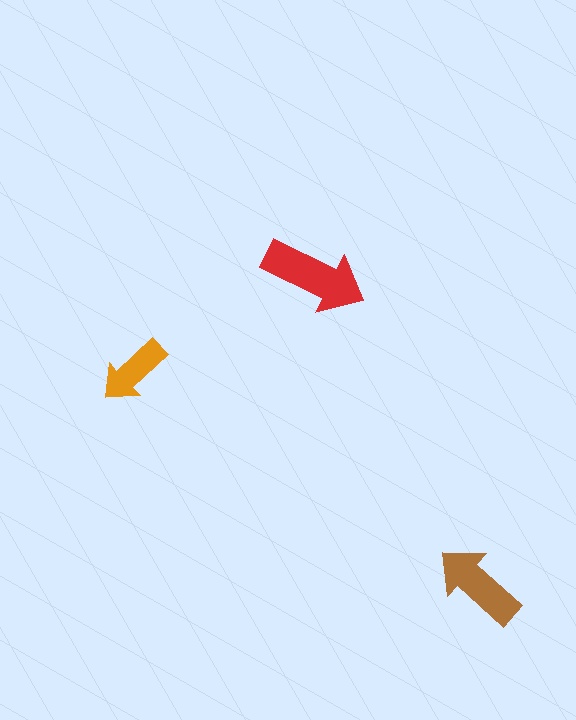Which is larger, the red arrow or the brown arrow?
The red one.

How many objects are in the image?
There are 3 objects in the image.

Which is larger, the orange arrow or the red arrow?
The red one.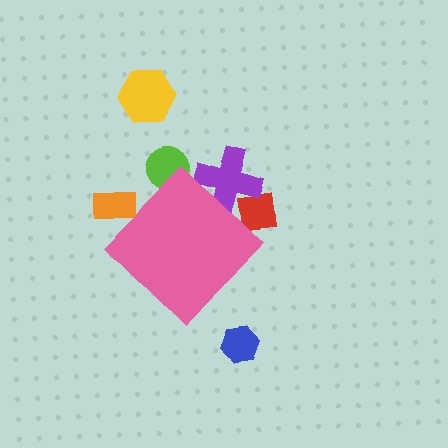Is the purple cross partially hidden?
Yes, the purple cross is partially hidden behind the pink diamond.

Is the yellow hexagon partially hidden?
No, the yellow hexagon is fully visible.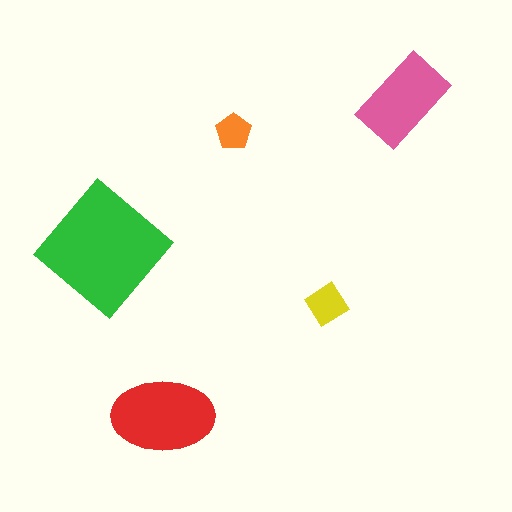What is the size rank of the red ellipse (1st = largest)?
2nd.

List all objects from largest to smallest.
The green diamond, the red ellipse, the pink rectangle, the yellow diamond, the orange pentagon.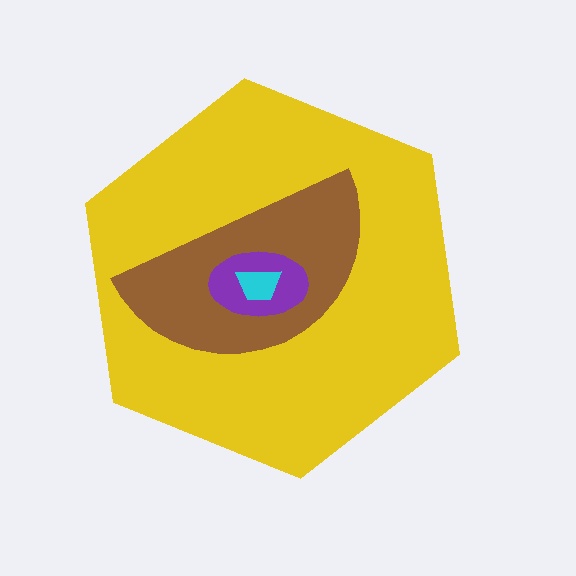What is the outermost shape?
The yellow hexagon.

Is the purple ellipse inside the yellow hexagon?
Yes.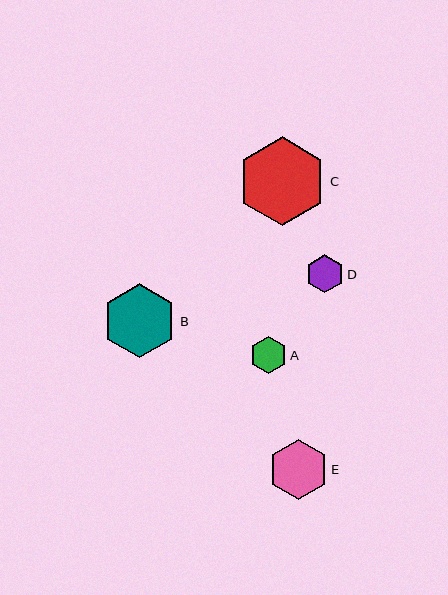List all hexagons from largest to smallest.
From largest to smallest: C, B, E, D, A.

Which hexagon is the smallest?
Hexagon A is the smallest with a size of approximately 37 pixels.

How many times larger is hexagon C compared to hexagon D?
Hexagon C is approximately 2.4 times the size of hexagon D.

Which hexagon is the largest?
Hexagon C is the largest with a size of approximately 89 pixels.